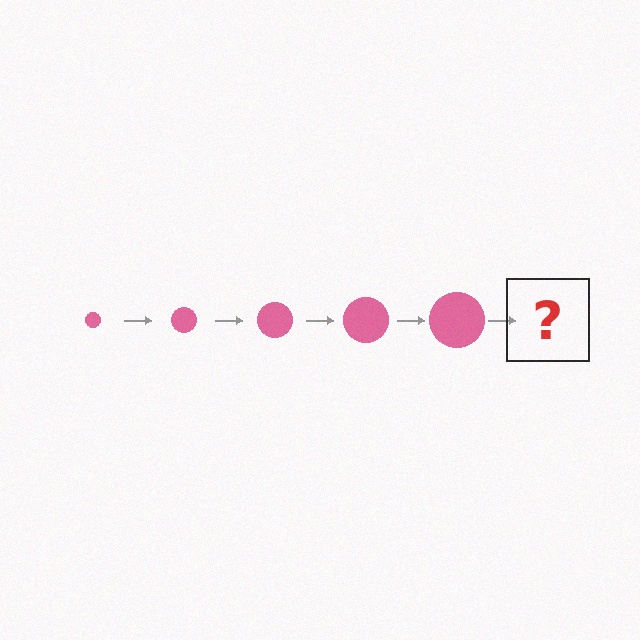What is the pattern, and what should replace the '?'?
The pattern is that the circle gets progressively larger each step. The '?' should be a pink circle, larger than the previous one.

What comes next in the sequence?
The next element should be a pink circle, larger than the previous one.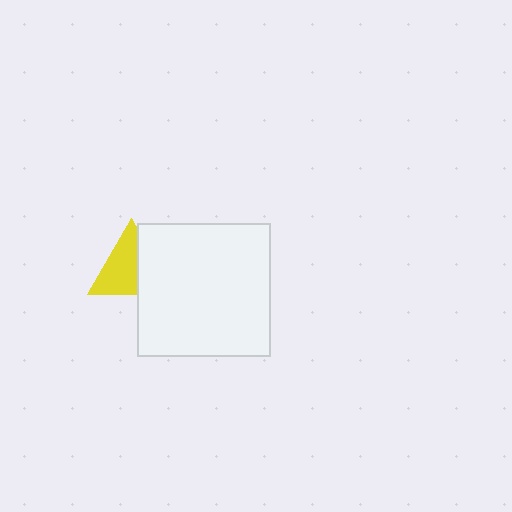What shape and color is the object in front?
The object in front is a white square.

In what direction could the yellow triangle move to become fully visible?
The yellow triangle could move left. That would shift it out from behind the white square entirely.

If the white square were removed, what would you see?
You would see the complete yellow triangle.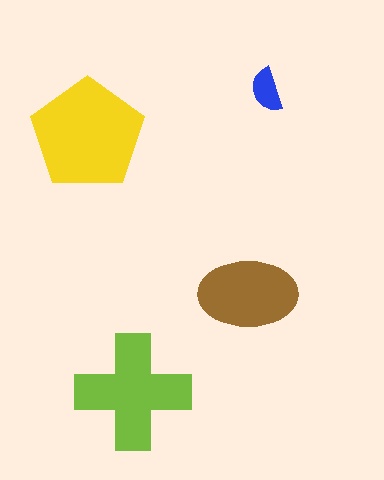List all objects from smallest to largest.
The blue semicircle, the brown ellipse, the lime cross, the yellow pentagon.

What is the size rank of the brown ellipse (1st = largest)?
3rd.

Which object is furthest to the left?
The yellow pentagon is leftmost.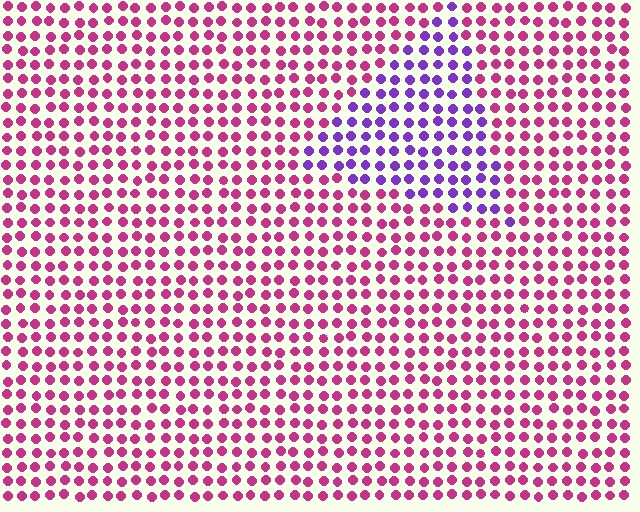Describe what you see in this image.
The image is filled with small magenta elements in a uniform arrangement. A triangle-shaped region is visible where the elements are tinted to a slightly different hue, forming a subtle color boundary.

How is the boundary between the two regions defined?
The boundary is defined purely by a slight shift in hue (about 54 degrees). Spacing, size, and orientation are identical on both sides.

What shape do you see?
I see a triangle.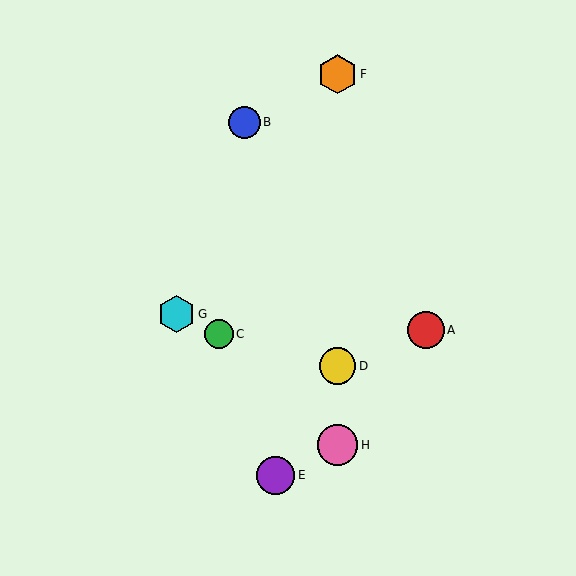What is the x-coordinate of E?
Object E is at x≈276.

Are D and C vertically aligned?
No, D is at x≈337 and C is at x≈219.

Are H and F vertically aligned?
Yes, both are at x≈337.